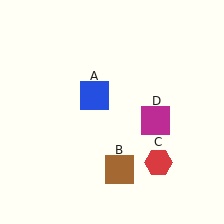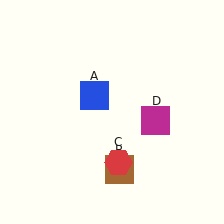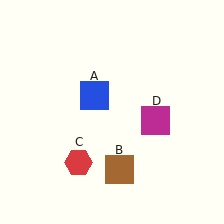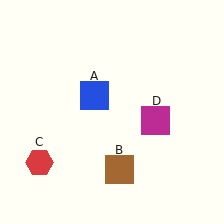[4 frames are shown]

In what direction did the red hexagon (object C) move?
The red hexagon (object C) moved left.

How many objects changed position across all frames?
1 object changed position: red hexagon (object C).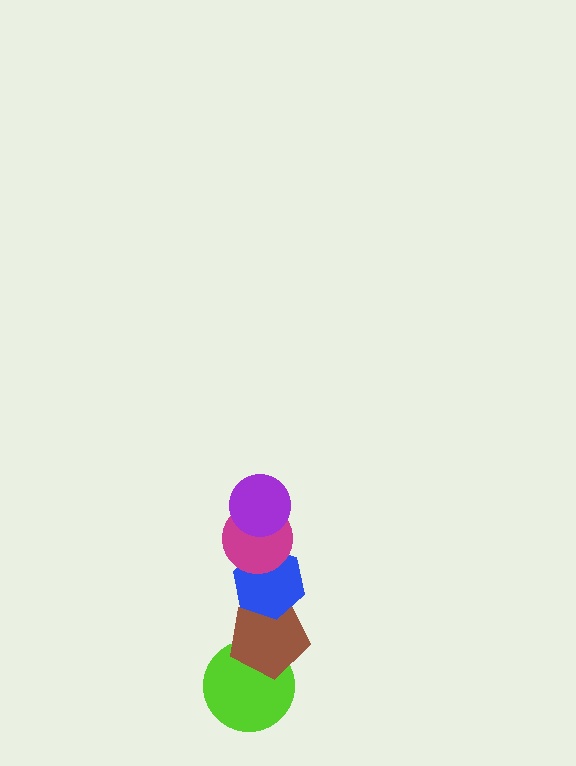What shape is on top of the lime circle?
The brown pentagon is on top of the lime circle.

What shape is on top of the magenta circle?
The purple circle is on top of the magenta circle.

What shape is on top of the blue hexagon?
The magenta circle is on top of the blue hexagon.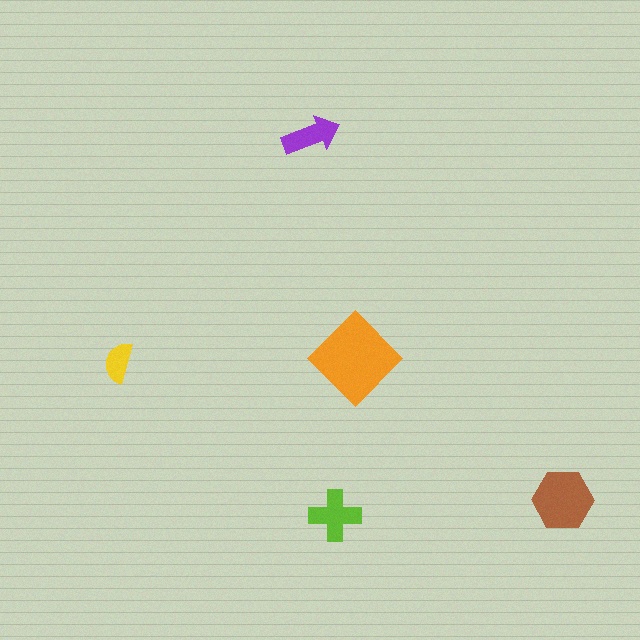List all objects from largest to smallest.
The orange diamond, the brown hexagon, the lime cross, the purple arrow, the yellow semicircle.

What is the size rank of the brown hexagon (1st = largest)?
2nd.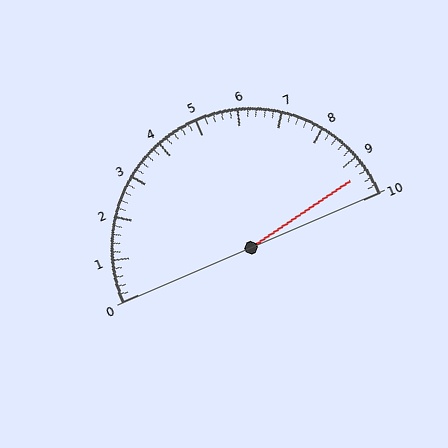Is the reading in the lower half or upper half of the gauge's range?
The reading is in the upper half of the range (0 to 10).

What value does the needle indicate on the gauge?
The needle indicates approximately 9.4.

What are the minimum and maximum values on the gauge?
The gauge ranges from 0 to 10.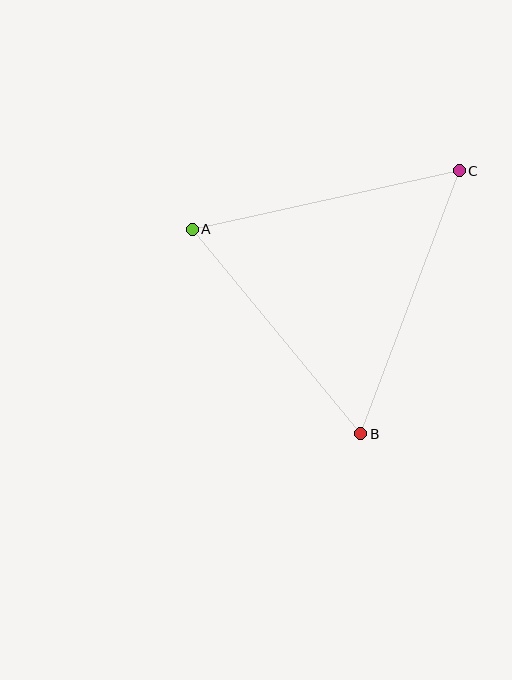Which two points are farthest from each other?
Points B and C are farthest from each other.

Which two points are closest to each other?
Points A and B are closest to each other.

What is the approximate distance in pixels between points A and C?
The distance between A and C is approximately 273 pixels.